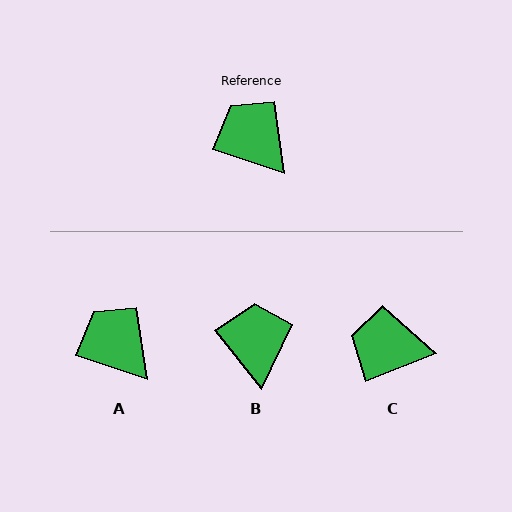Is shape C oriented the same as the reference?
No, it is off by about 40 degrees.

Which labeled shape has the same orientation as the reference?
A.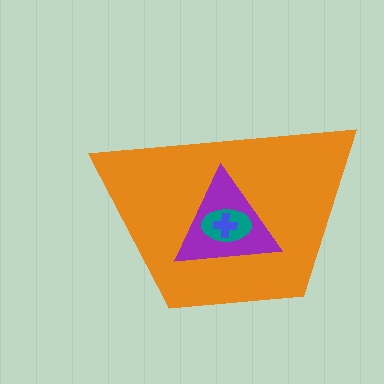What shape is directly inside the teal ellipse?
The blue cross.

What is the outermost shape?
The orange trapezoid.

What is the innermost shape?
The blue cross.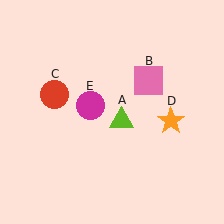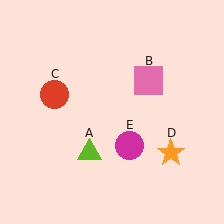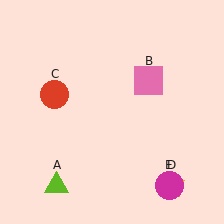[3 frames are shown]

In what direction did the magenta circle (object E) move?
The magenta circle (object E) moved down and to the right.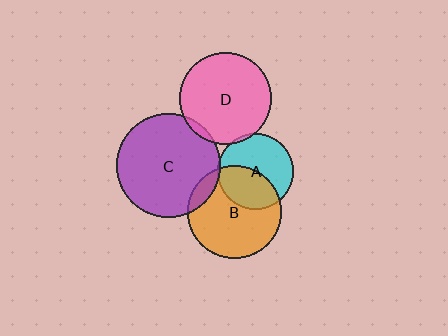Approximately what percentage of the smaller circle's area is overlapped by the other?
Approximately 10%.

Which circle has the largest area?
Circle C (purple).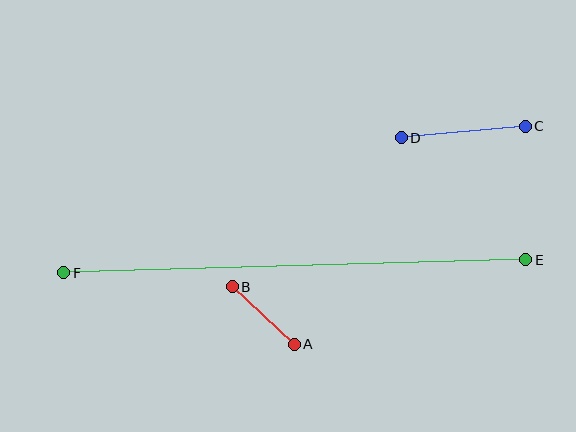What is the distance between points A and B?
The distance is approximately 84 pixels.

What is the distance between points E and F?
The distance is approximately 462 pixels.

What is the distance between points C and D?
The distance is approximately 125 pixels.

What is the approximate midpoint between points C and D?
The midpoint is at approximately (463, 132) pixels.